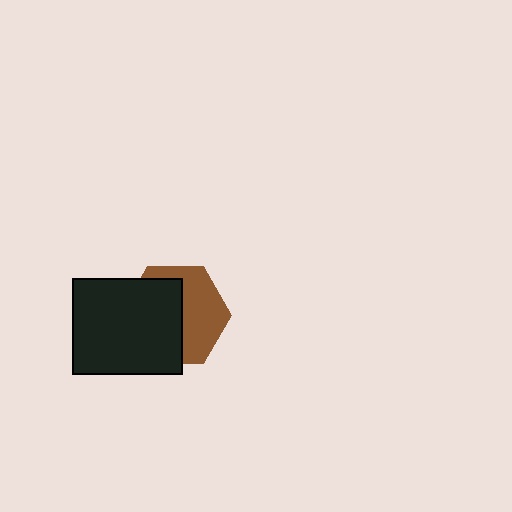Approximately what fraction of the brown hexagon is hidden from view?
Roughly 54% of the brown hexagon is hidden behind the black rectangle.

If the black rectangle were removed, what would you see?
You would see the complete brown hexagon.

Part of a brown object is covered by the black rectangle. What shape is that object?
It is a hexagon.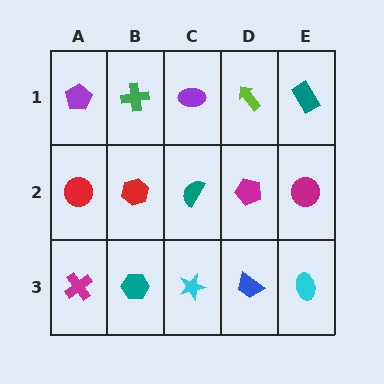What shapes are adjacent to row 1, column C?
A teal semicircle (row 2, column C), a green cross (row 1, column B), a lime arrow (row 1, column D).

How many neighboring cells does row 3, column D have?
3.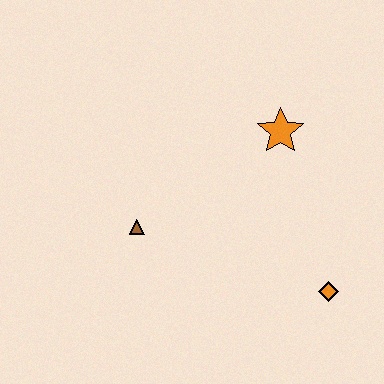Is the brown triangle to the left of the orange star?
Yes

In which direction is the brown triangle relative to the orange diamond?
The brown triangle is to the left of the orange diamond.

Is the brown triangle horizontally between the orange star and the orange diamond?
No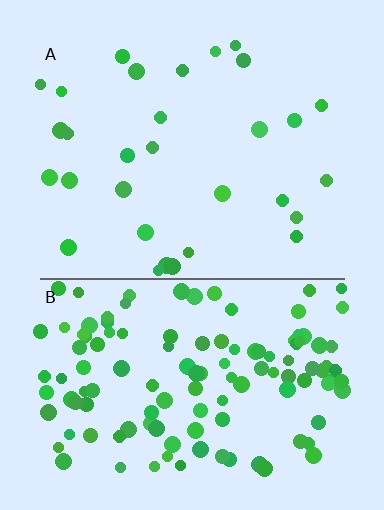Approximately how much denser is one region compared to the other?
Approximately 4.2× — region B over region A.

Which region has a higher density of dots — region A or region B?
B (the bottom).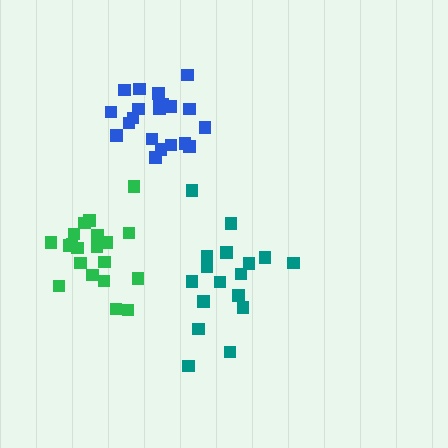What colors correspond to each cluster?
The clusters are colored: blue, teal, green.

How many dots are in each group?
Group 1: 21 dots, Group 2: 17 dots, Group 3: 20 dots (58 total).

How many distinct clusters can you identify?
There are 3 distinct clusters.